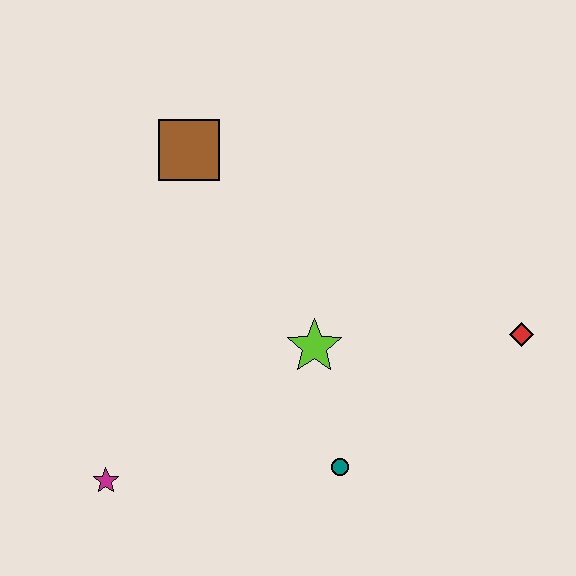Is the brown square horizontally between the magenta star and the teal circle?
Yes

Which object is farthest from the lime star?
The magenta star is farthest from the lime star.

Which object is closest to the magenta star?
The teal circle is closest to the magenta star.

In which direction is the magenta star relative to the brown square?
The magenta star is below the brown square.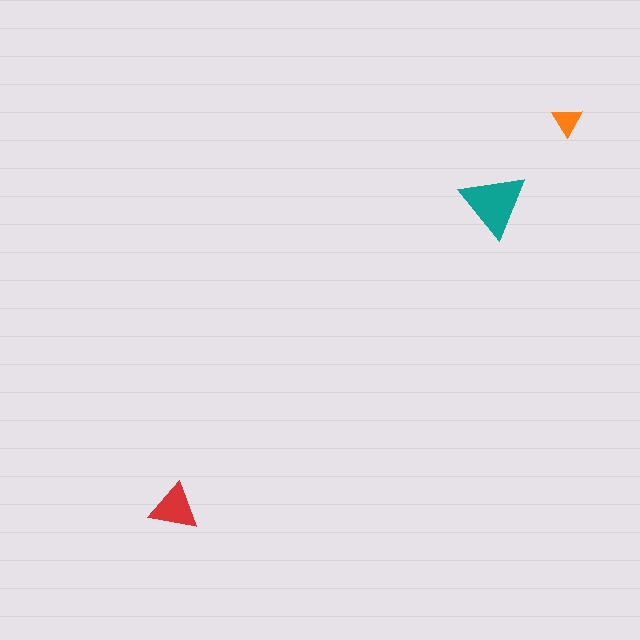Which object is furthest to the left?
The red triangle is leftmost.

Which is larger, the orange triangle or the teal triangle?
The teal one.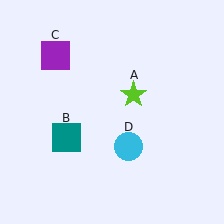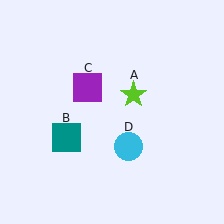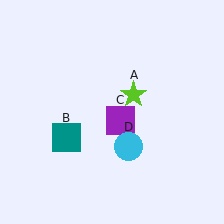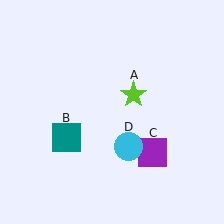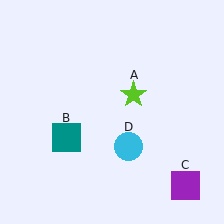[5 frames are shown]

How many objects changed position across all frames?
1 object changed position: purple square (object C).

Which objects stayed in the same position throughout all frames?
Lime star (object A) and teal square (object B) and cyan circle (object D) remained stationary.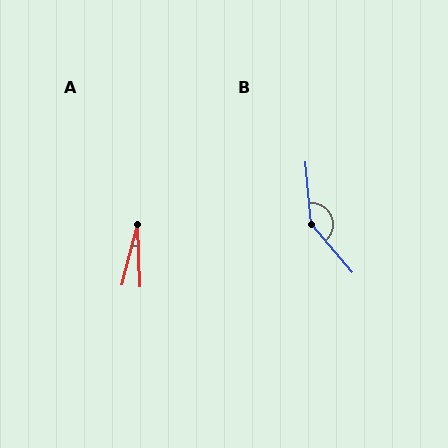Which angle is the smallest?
A, at approximately 16 degrees.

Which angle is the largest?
B, at approximately 144 degrees.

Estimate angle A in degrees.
Approximately 16 degrees.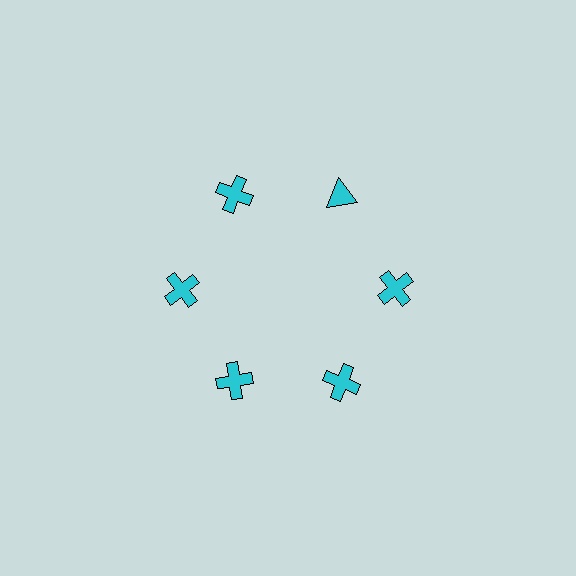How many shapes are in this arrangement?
There are 6 shapes arranged in a ring pattern.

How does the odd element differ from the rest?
It has a different shape: triangle instead of cross.